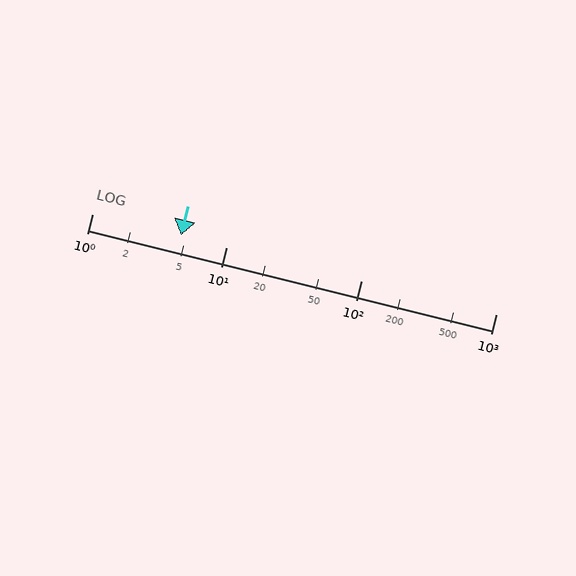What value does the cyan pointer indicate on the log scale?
The pointer indicates approximately 4.6.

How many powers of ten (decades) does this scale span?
The scale spans 3 decades, from 1 to 1000.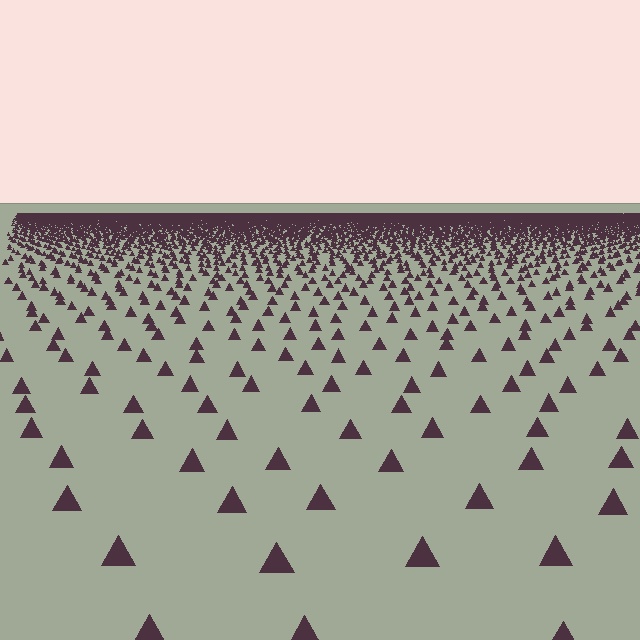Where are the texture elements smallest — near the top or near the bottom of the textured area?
Near the top.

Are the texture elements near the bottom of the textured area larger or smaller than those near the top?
Larger. Near the bottom, elements are closer to the viewer and appear at a bigger on-screen size.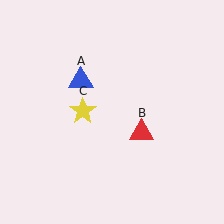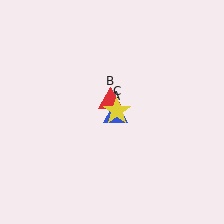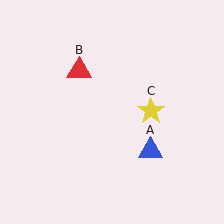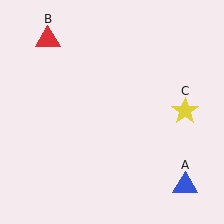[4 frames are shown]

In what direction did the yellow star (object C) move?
The yellow star (object C) moved right.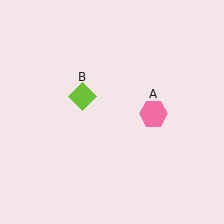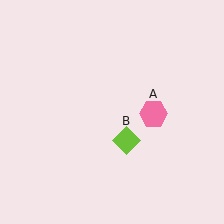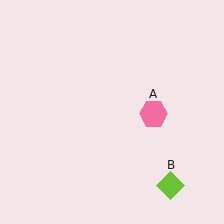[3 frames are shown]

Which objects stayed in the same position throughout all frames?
Pink hexagon (object A) remained stationary.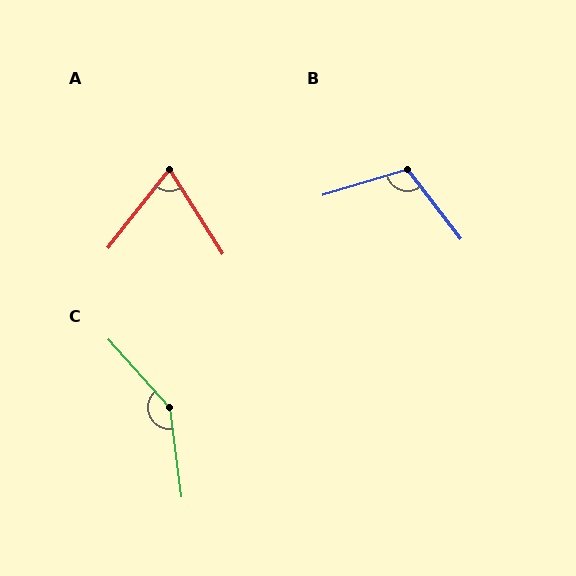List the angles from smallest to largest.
A (70°), B (111°), C (145°).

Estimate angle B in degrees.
Approximately 111 degrees.